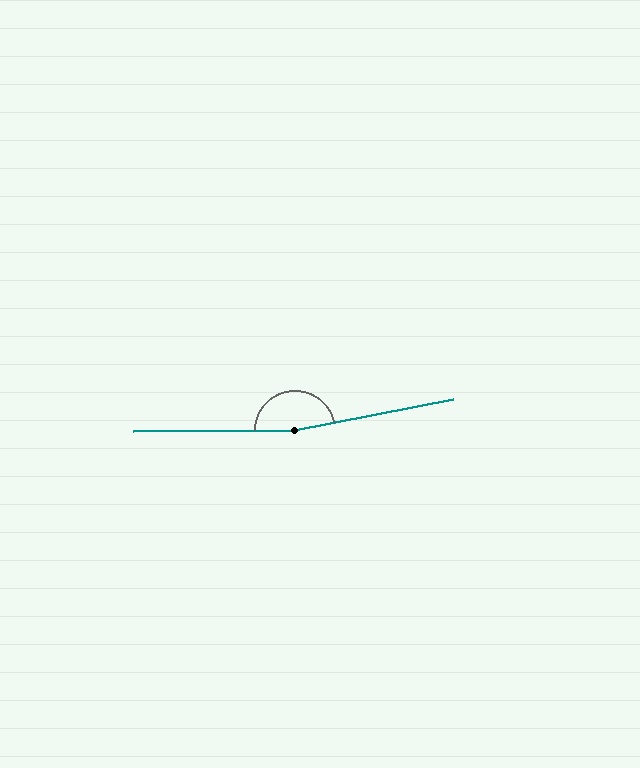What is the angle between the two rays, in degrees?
Approximately 170 degrees.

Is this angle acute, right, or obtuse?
It is obtuse.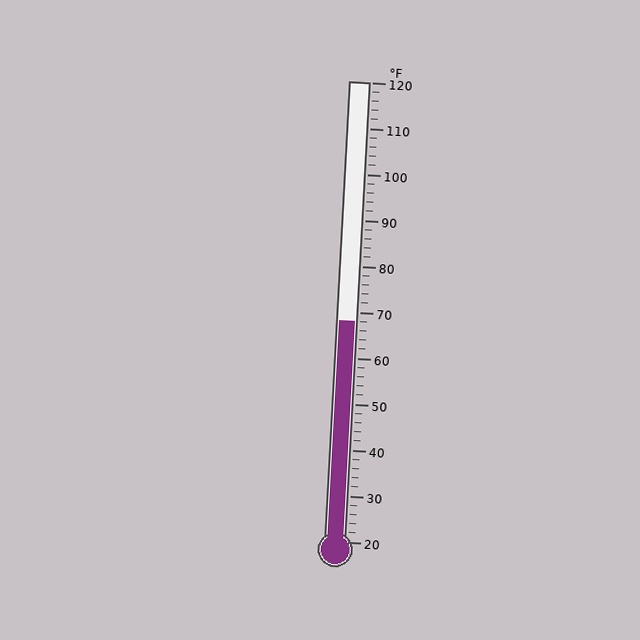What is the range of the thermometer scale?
The thermometer scale ranges from 20°F to 120°F.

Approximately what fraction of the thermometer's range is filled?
The thermometer is filled to approximately 50% of its range.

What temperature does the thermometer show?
The thermometer shows approximately 68°F.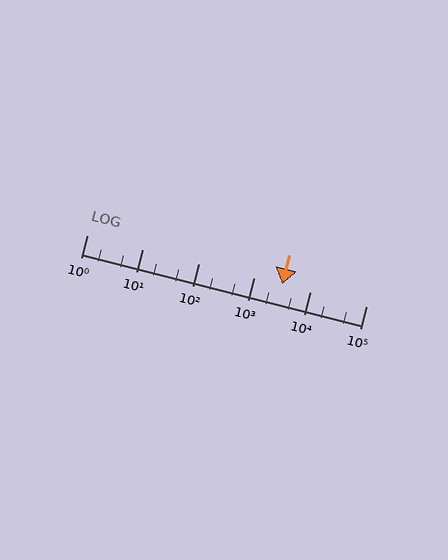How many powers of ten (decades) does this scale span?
The scale spans 5 decades, from 1 to 100000.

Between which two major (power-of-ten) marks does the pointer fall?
The pointer is between 1000 and 10000.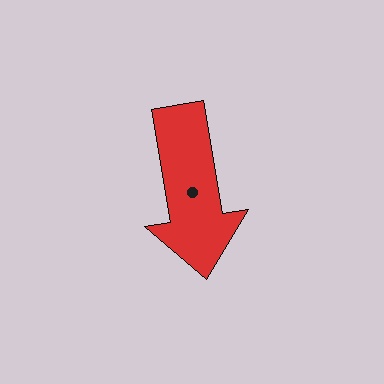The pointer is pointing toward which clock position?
Roughly 6 o'clock.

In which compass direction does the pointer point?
South.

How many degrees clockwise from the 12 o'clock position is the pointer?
Approximately 170 degrees.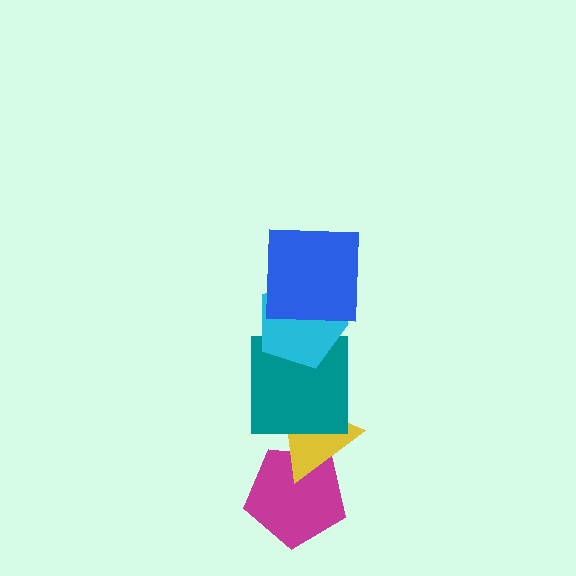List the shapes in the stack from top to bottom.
From top to bottom: the blue square, the cyan pentagon, the teal square, the yellow triangle, the magenta pentagon.